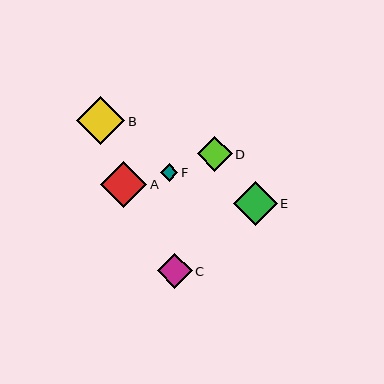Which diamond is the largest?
Diamond B is the largest with a size of approximately 48 pixels.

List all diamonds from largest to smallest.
From largest to smallest: B, A, E, C, D, F.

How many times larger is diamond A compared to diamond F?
Diamond A is approximately 2.7 times the size of diamond F.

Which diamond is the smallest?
Diamond F is the smallest with a size of approximately 17 pixels.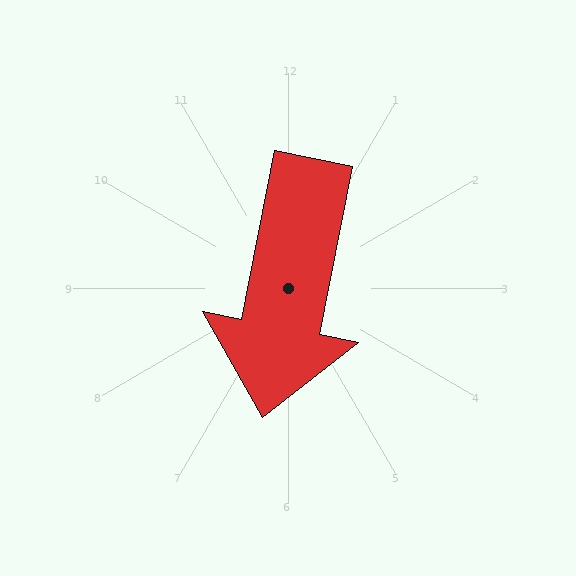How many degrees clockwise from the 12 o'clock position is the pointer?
Approximately 191 degrees.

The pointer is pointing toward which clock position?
Roughly 6 o'clock.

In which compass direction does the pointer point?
South.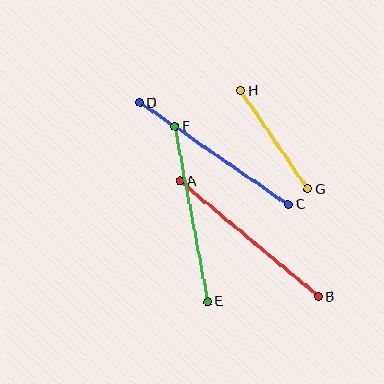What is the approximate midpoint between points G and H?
The midpoint is at approximately (274, 140) pixels.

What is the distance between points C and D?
The distance is approximately 180 pixels.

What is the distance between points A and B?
The distance is approximately 181 pixels.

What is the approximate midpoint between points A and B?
The midpoint is at approximately (249, 239) pixels.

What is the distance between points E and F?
The distance is approximately 179 pixels.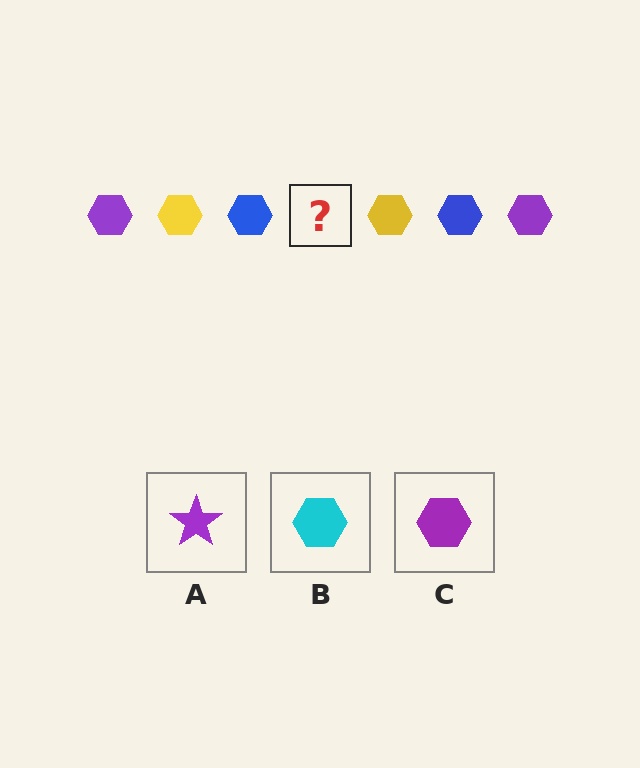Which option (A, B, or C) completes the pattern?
C.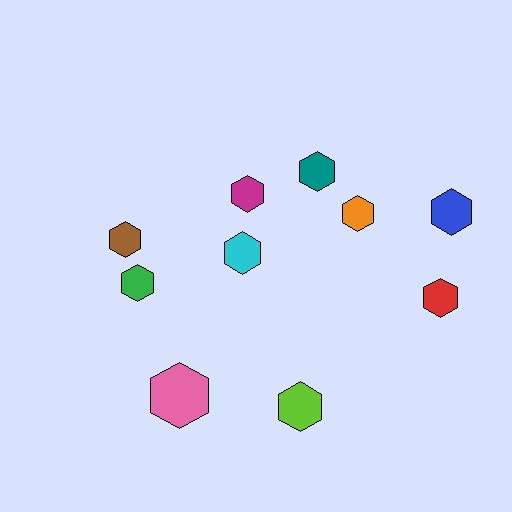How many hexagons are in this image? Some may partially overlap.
There are 10 hexagons.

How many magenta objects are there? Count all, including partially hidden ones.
There is 1 magenta object.